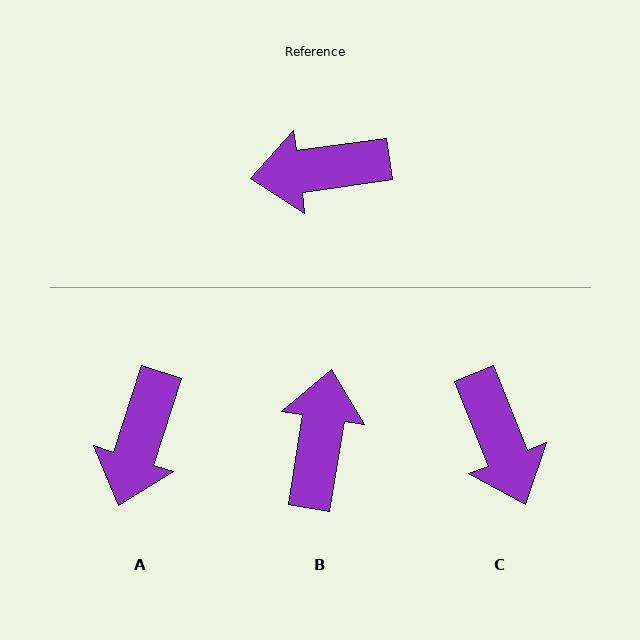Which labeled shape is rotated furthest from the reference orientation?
B, about 107 degrees away.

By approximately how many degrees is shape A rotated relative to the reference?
Approximately 64 degrees counter-clockwise.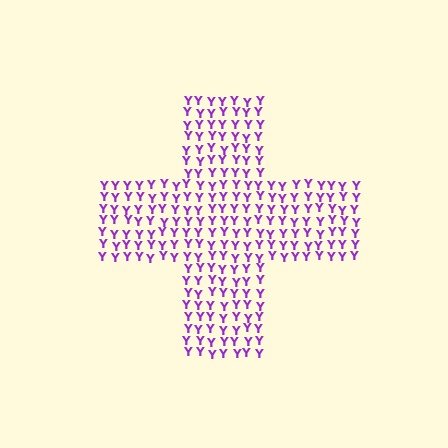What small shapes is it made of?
It is made of small letter Y's.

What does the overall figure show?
The overall figure shows a cross.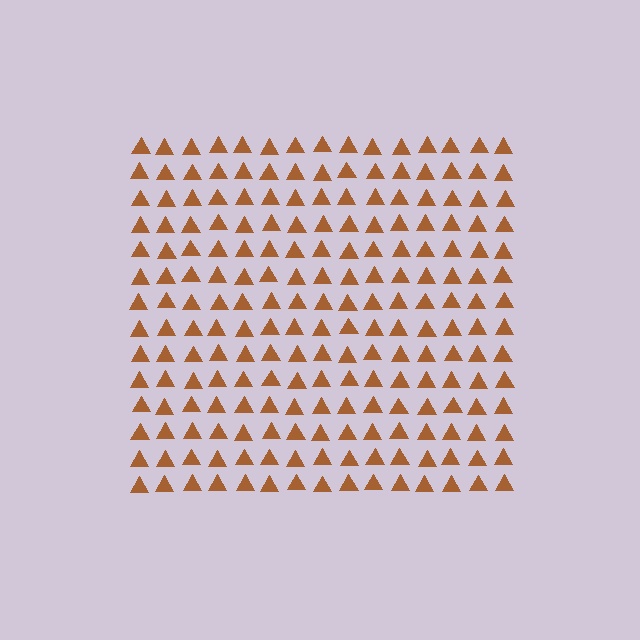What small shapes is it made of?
It is made of small triangles.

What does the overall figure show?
The overall figure shows a square.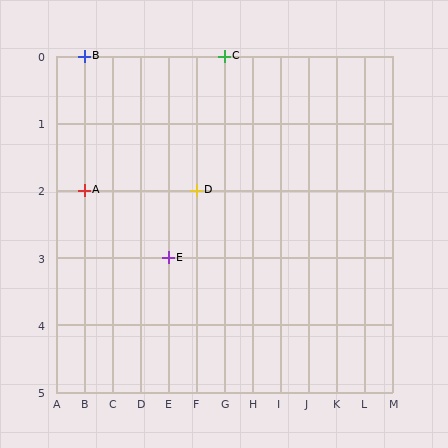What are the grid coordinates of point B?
Point B is at grid coordinates (B, 0).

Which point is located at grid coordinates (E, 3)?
Point E is at (E, 3).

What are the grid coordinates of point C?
Point C is at grid coordinates (G, 0).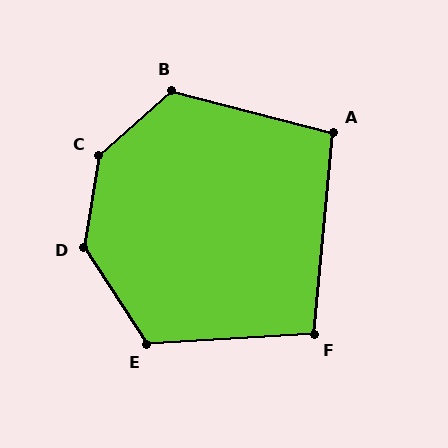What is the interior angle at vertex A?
Approximately 99 degrees (obtuse).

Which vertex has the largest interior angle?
C, at approximately 141 degrees.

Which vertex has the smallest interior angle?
F, at approximately 99 degrees.